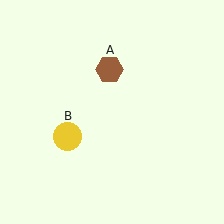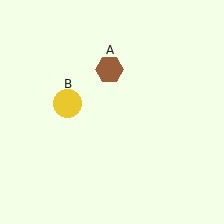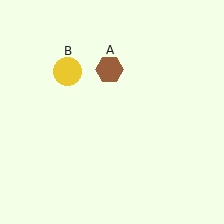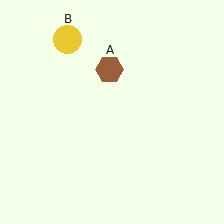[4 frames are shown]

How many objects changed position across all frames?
1 object changed position: yellow circle (object B).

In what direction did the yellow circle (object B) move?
The yellow circle (object B) moved up.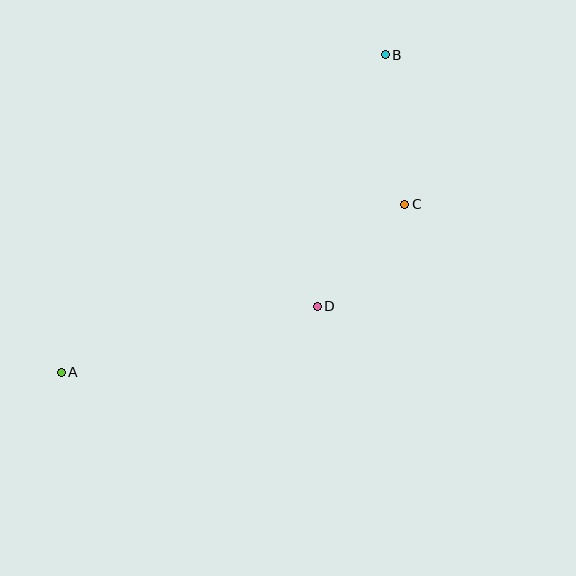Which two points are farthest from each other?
Points A and B are farthest from each other.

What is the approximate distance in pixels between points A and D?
The distance between A and D is approximately 264 pixels.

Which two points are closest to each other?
Points C and D are closest to each other.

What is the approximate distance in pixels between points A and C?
The distance between A and C is approximately 382 pixels.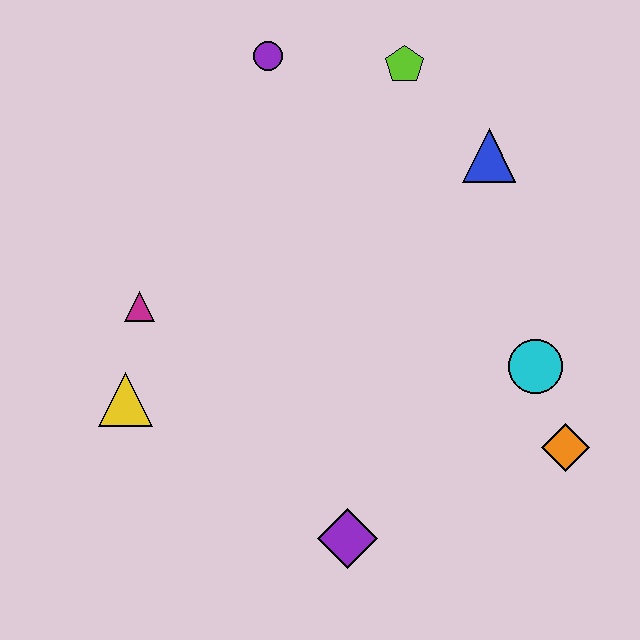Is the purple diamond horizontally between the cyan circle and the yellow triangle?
Yes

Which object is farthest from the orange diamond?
The purple circle is farthest from the orange diamond.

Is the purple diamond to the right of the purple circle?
Yes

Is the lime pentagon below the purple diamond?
No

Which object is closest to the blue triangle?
The lime pentagon is closest to the blue triangle.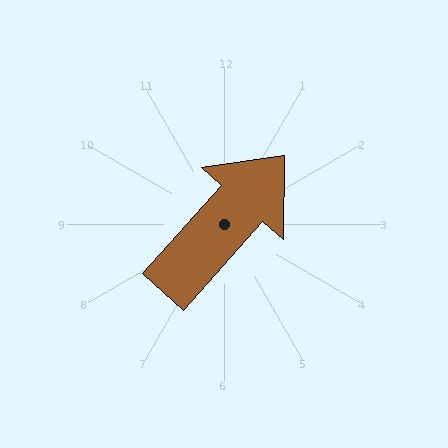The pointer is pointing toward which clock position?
Roughly 1 o'clock.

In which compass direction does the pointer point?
Northeast.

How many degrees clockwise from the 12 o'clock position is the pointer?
Approximately 42 degrees.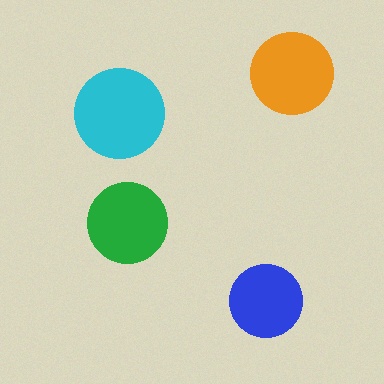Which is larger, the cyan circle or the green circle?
The cyan one.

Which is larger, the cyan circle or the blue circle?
The cyan one.